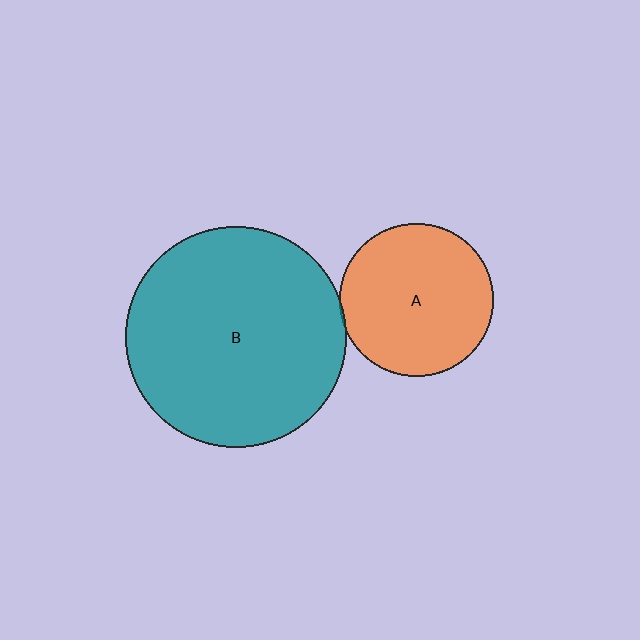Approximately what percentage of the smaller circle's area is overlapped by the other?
Approximately 5%.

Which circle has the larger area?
Circle B (teal).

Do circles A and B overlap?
Yes.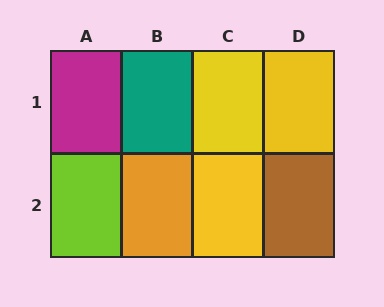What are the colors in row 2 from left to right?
Lime, orange, yellow, brown.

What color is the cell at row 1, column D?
Yellow.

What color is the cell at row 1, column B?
Teal.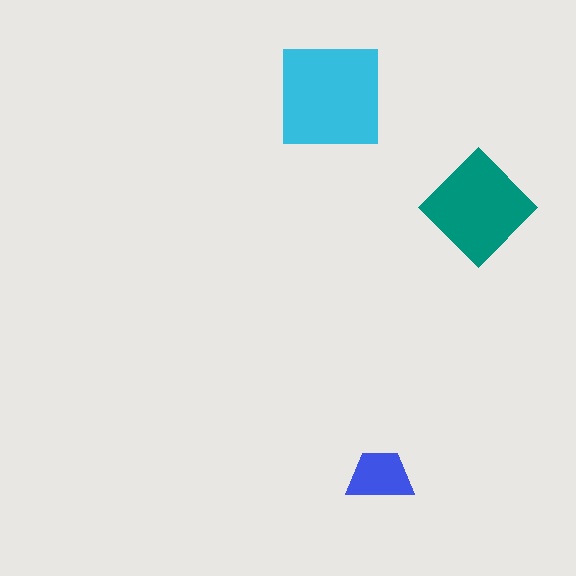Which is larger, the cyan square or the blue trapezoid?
The cyan square.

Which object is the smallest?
The blue trapezoid.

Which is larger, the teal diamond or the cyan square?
The cyan square.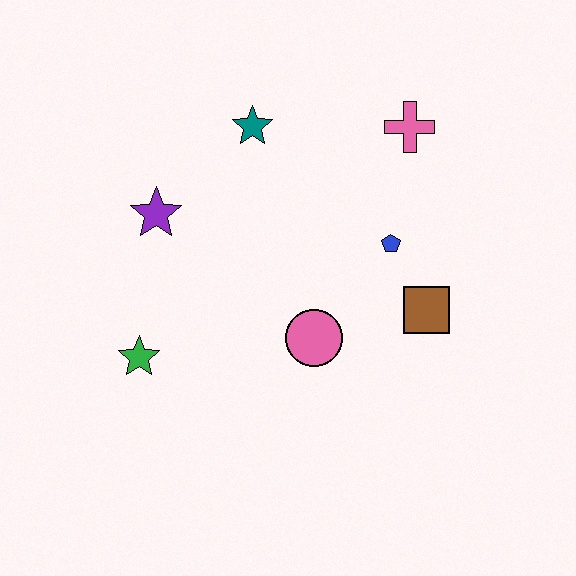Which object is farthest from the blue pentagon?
The green star is farthest from the blue pentagon.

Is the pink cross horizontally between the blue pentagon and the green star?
No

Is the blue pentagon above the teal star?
No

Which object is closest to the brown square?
The blue pentagon is closest to the brown square.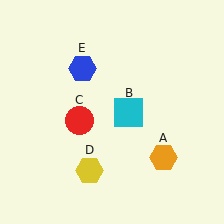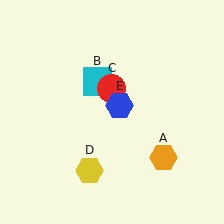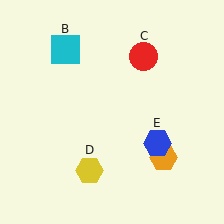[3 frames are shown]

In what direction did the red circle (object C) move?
The red circle (object C) moved up and to the right.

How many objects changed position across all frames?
3 objects changed position: cyan square (object B), red circle (object C), blue hexagon (object E).